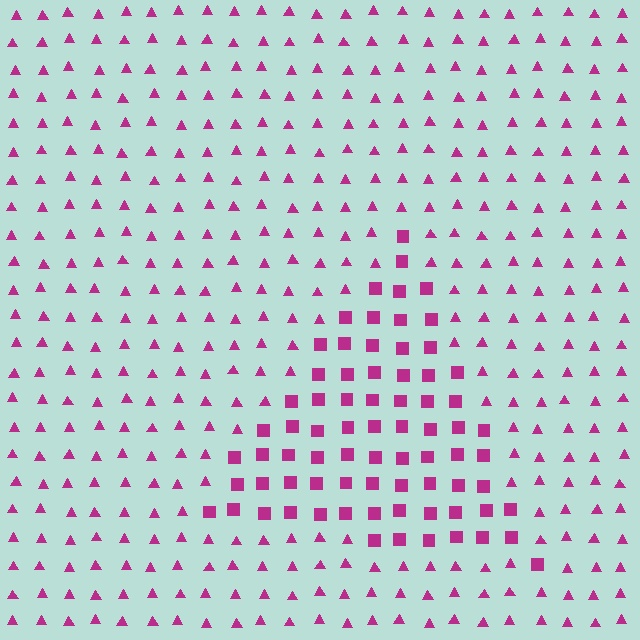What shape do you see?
I see a triangle.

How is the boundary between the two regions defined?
The boundary is defined by a change in element shape: squares inside vs. triangles outside. All elements share the same color and spacing.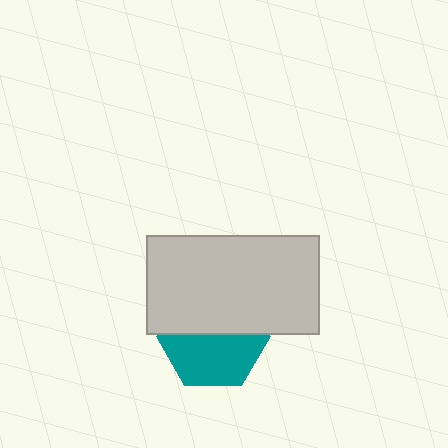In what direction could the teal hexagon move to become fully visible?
The teal hexagon could move down. That would shift it out from behind the light gray rectangle entirely.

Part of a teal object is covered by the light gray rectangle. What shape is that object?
It is a hexagon.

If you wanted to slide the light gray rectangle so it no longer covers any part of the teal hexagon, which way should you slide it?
Slide it up — that is the most direct way to separate the two shapes.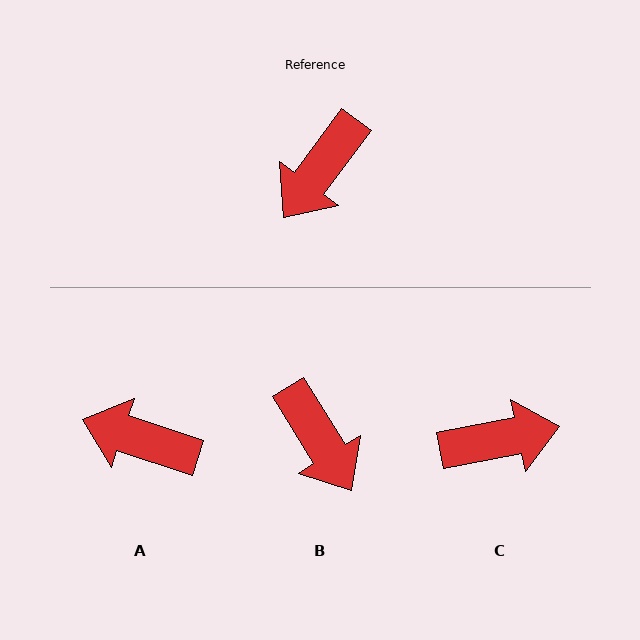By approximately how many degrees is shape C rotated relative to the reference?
Approximately 138 degrees counter-clockwise.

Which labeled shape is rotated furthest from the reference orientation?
C, about 138 degrees away.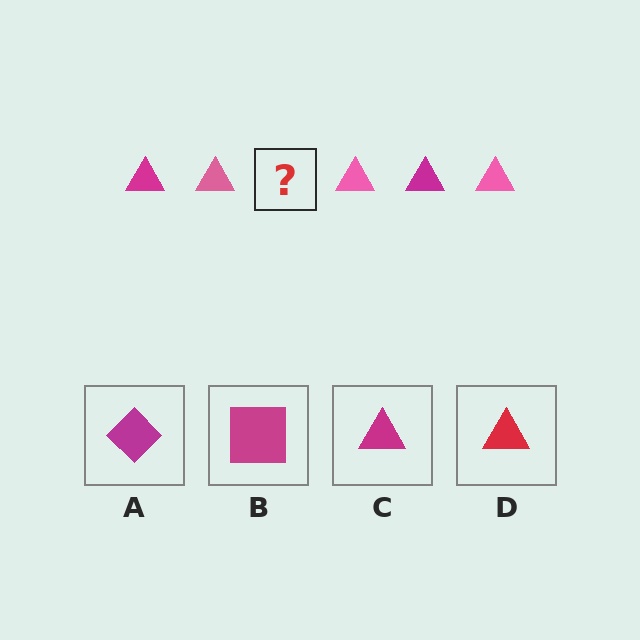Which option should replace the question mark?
Option C.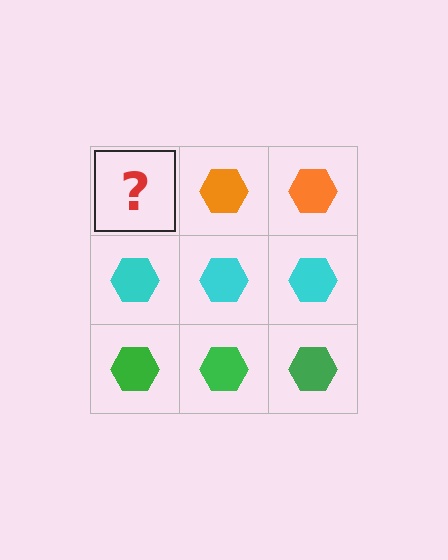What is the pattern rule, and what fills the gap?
The rule is that each row has a consistent color. The gap should be filled with an orange hexagon.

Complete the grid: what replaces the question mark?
The question mark should be replaced with an orange hexagon.